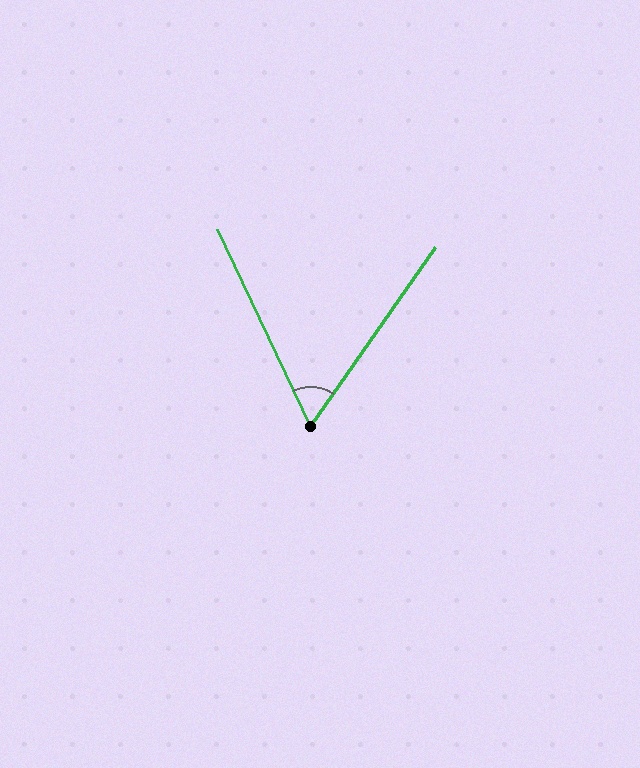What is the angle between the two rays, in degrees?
Approximately 60 degrees.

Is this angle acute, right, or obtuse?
It is acute.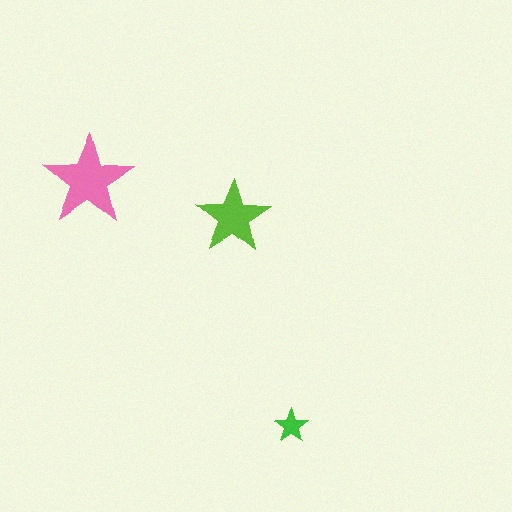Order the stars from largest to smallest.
the pink one, the lime one, the green one.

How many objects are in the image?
There are 3 objects in the image.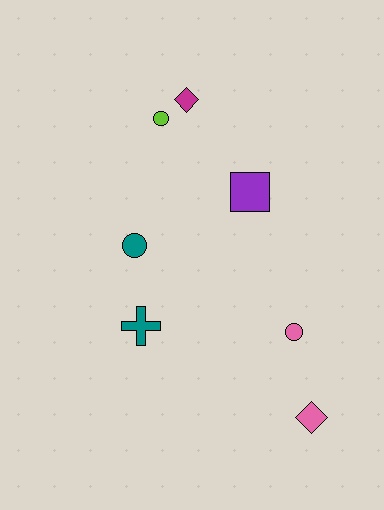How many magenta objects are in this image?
There is 1 magenta object.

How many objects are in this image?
There are 7 objects.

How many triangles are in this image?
There are no triangles.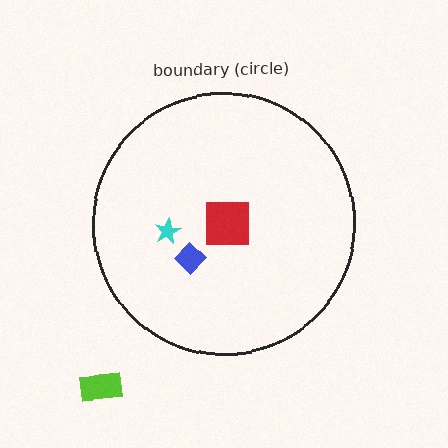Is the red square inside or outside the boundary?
Inside.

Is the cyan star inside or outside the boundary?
Inside.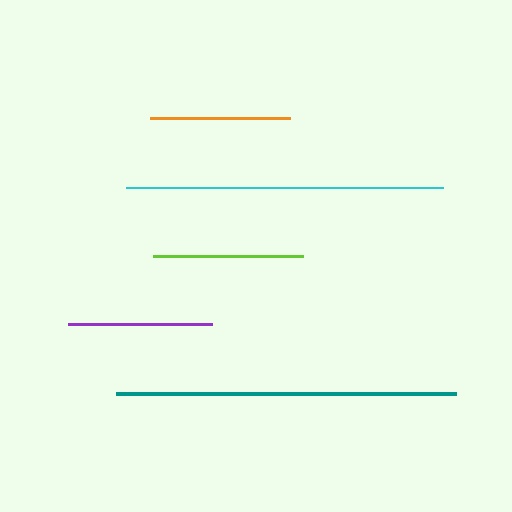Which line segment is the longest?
The teal line is the longest at approximately 340 pixels.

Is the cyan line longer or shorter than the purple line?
The cyan line is longer than the purple line.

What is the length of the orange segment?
The orange segment is approximately 140 pixels long.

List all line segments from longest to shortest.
From longest to shortest: teal, cyan, lime, purple, orange.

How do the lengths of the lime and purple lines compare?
The lime and purple lines are approximately the same length.